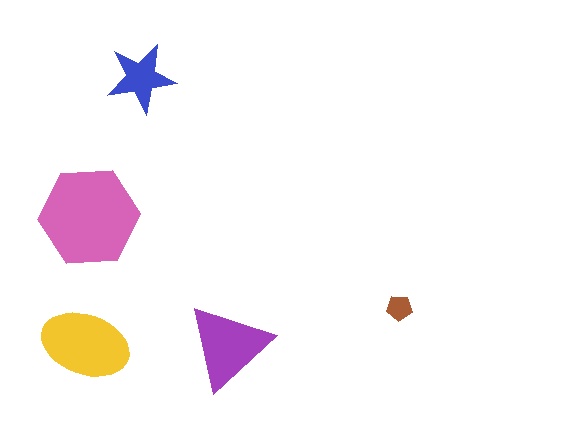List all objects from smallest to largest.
The brown pentagon, the blue star, the purple triangle, the yellow ellipse, the pink hexagon.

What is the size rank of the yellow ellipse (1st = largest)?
2nd.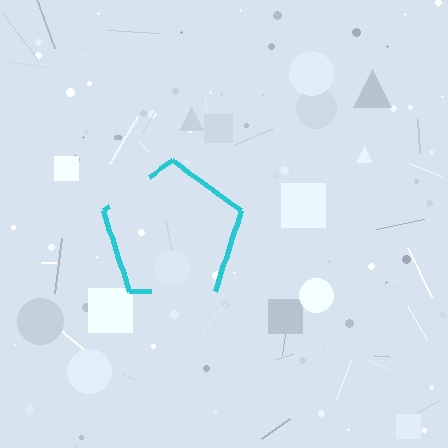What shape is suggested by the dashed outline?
The dashed outline suggests a pentagon.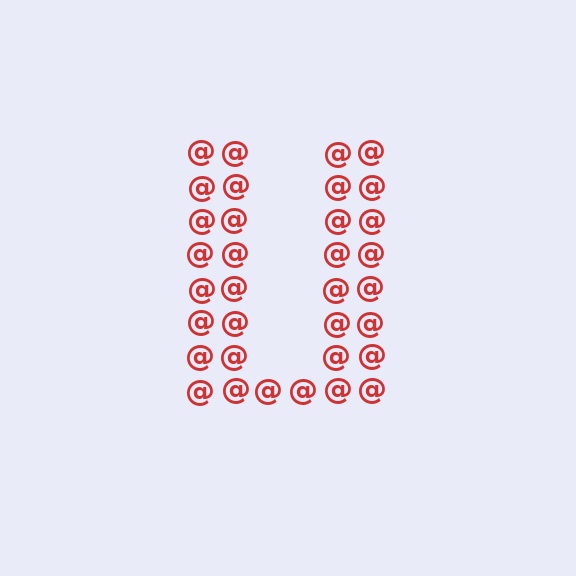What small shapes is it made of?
It is made of small at signs.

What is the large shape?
The large shape is the letter U.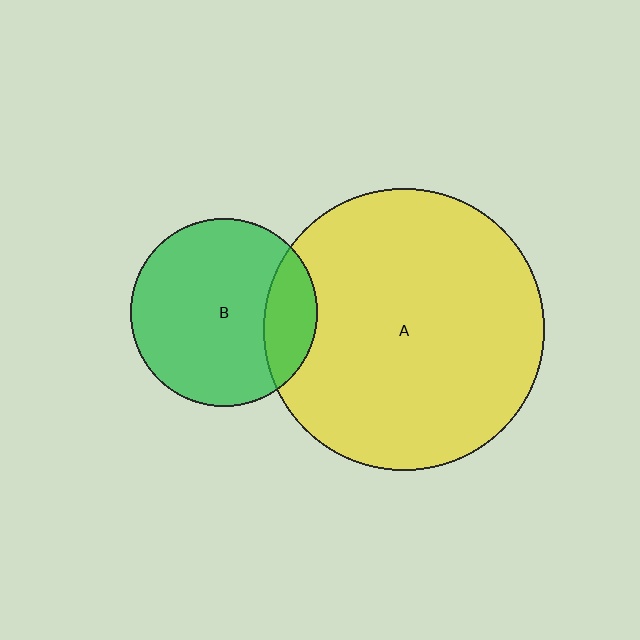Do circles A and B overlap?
Yes.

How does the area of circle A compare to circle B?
Approximately 2.3 times.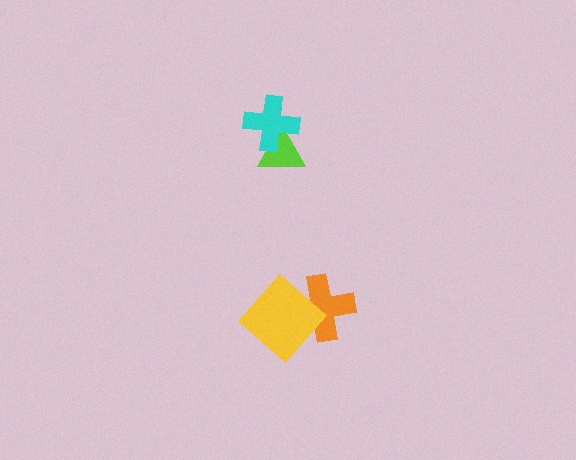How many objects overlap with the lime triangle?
1 object overlaps with the lime triangle.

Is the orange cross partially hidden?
Yes, it is partially covered by another shape.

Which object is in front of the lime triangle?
The cyan cross is in front of the lime triangle.